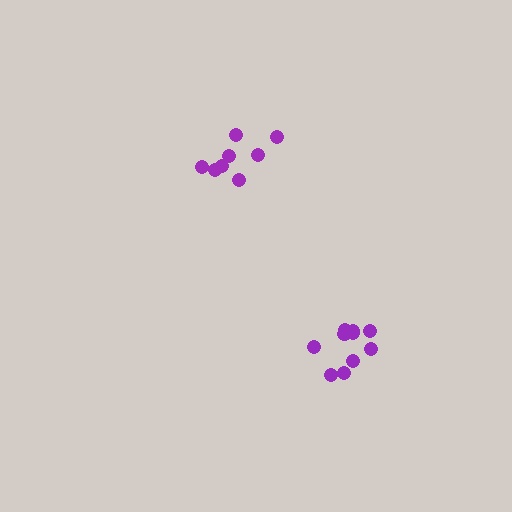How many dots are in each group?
Group 1: 10 dots, Group 2: 8 dots (18 total).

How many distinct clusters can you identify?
There are 2 distinct clusters.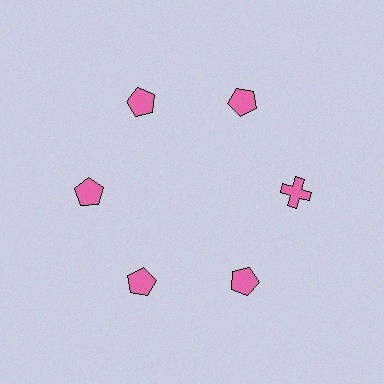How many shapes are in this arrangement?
There are 6 shapes arranged in a ring pattern.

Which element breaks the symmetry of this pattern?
The pink cross at roughly the 3 o'clock position breaks the symmetry. All other shapes are pink pentagons.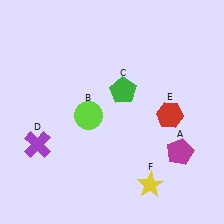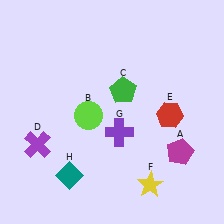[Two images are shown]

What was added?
A purple cross (G), a teal diamond (H) were added in Image 2.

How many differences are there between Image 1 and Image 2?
There are 2 differences between the two images.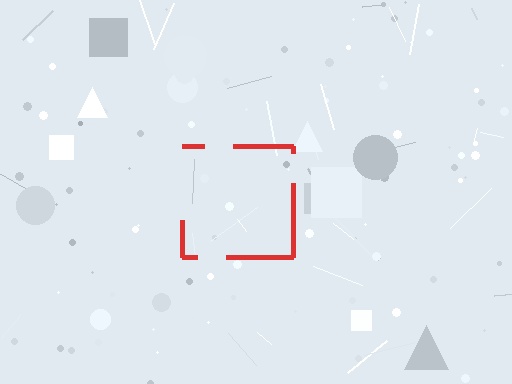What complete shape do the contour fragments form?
The contour fragments form a square.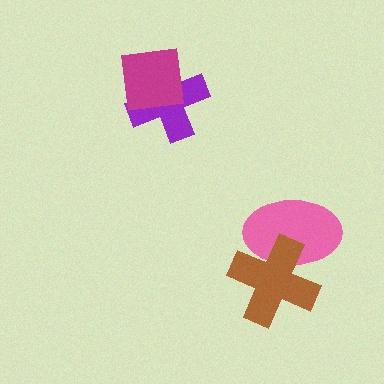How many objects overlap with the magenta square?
1 object overlaps with the magenta square.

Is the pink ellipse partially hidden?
Yes, it is partially covered by another shape.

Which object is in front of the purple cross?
The magenta square is in front of the purple cross.